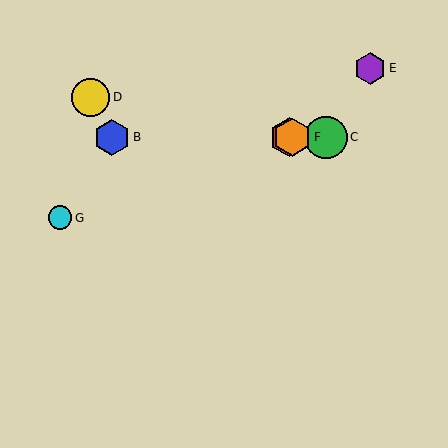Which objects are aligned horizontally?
Objects A, B, C, F are aligned horizontally.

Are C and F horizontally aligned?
Yes, both are at y≈137.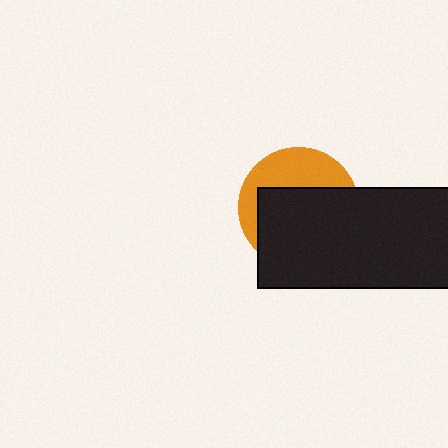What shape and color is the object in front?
The object in front is a black rectangle.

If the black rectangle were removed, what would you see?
You would see the complete orange circle.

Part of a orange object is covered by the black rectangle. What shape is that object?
It is a circle.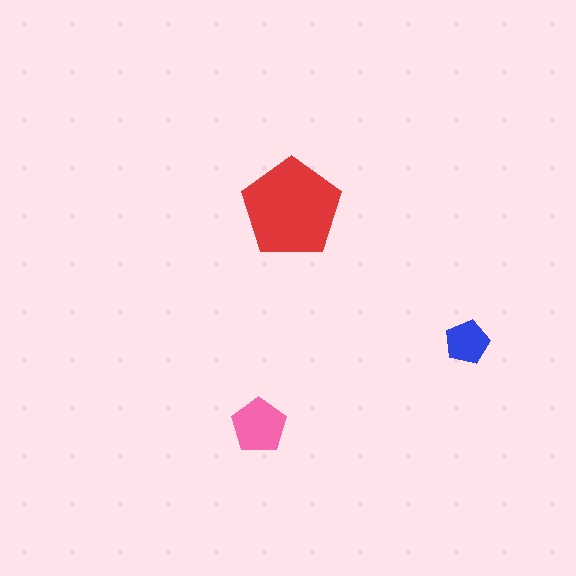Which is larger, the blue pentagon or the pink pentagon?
The pink one.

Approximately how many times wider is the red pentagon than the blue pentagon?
About 2 times wider.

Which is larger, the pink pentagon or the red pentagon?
The red one.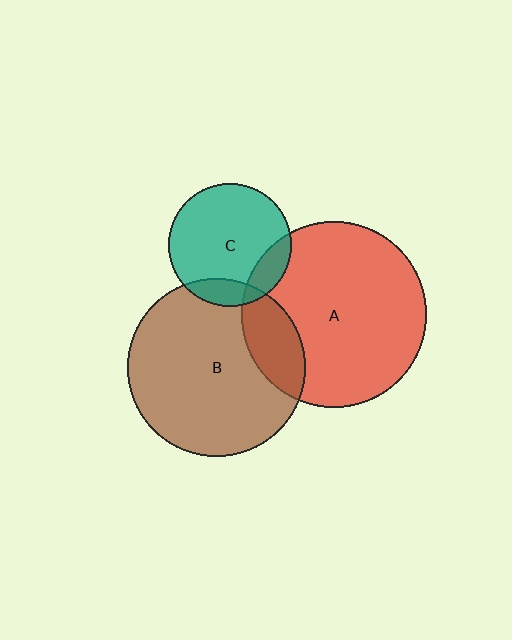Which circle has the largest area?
Circle A (red).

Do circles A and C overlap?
Yes.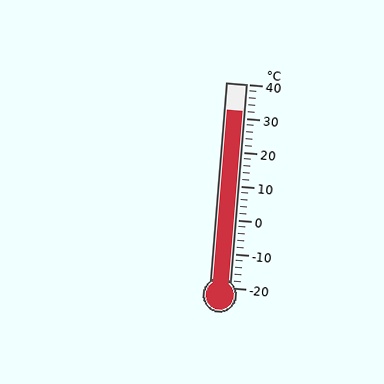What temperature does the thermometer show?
The thermometer shows approximately 32°C.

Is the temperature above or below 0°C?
The temperature is above 0°C.